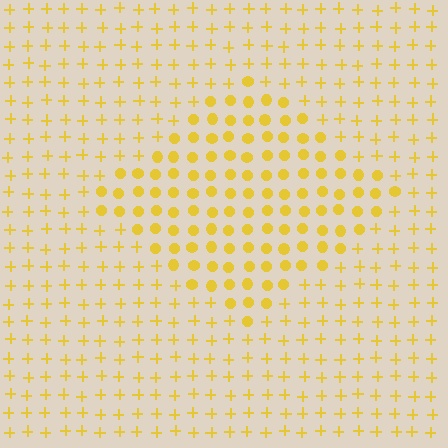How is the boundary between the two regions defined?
The boundary is defined by a change in element shape: circles inside vs. plus signs outside. All elements share the same color and spacing.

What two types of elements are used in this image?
The image uses circles inside the diamond region and plus signs outside it.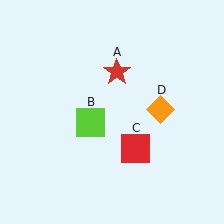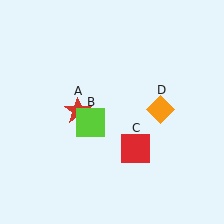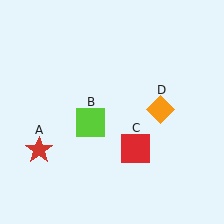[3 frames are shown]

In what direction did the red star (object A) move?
The red star (object A) moved down and to the left.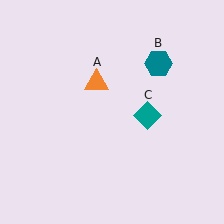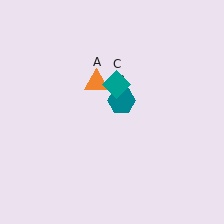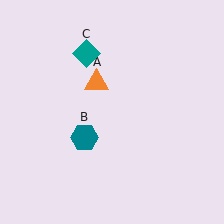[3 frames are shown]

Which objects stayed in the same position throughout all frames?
Orange triangle (object A) remained stationary.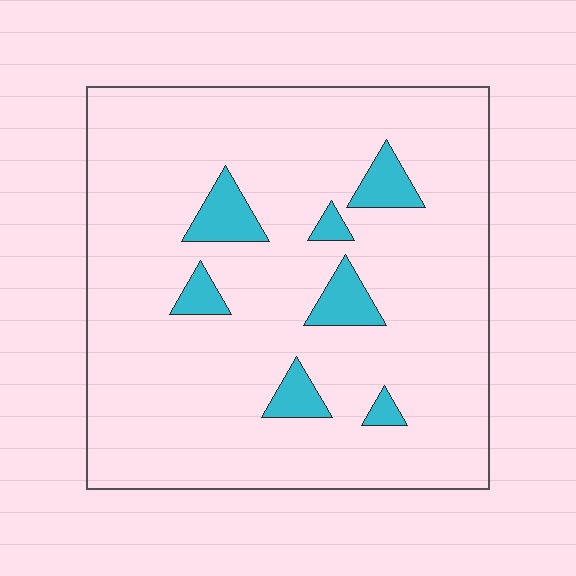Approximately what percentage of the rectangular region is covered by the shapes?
Approximately 10%.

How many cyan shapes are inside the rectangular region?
7.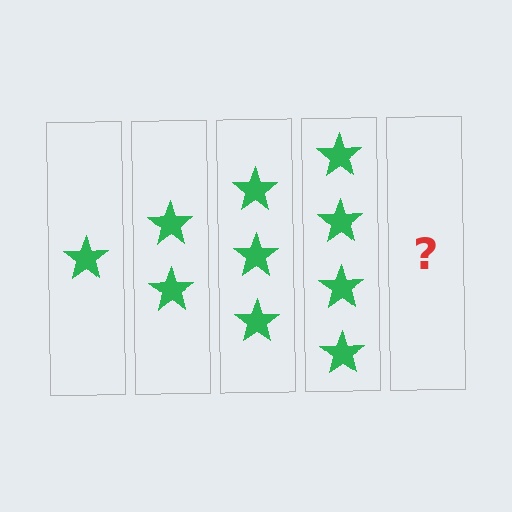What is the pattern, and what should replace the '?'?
The pattern is that each step adds one more star. The '?' should be 5 stars.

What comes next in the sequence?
The next element should be 5 stars.